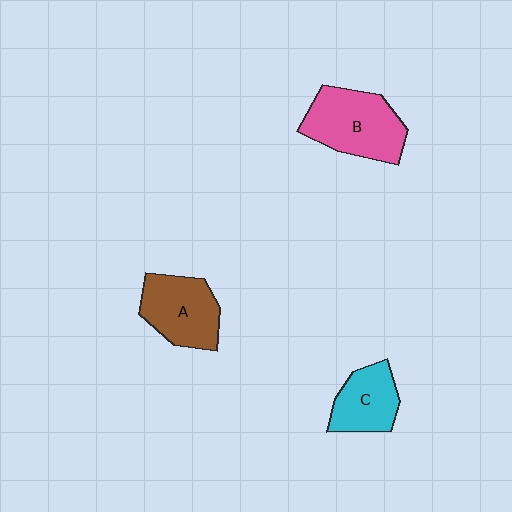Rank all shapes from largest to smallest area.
From largest to smallest: B (pink), A (brown), C (cyan).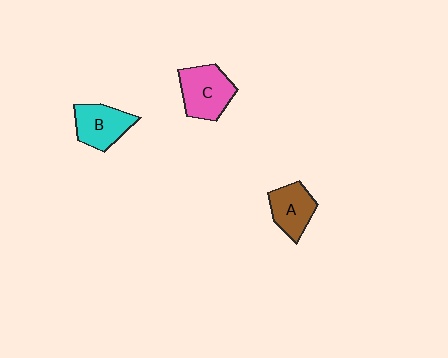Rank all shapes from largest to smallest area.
From largest to smallest: C (pink), B (cyan), A (brown).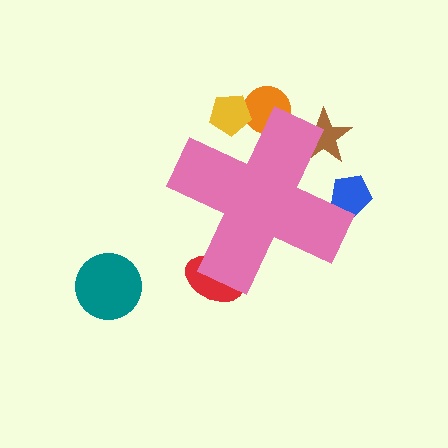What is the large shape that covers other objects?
A pink cross.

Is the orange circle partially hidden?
Yes, the orange circle is partially hidden behind the pink cross.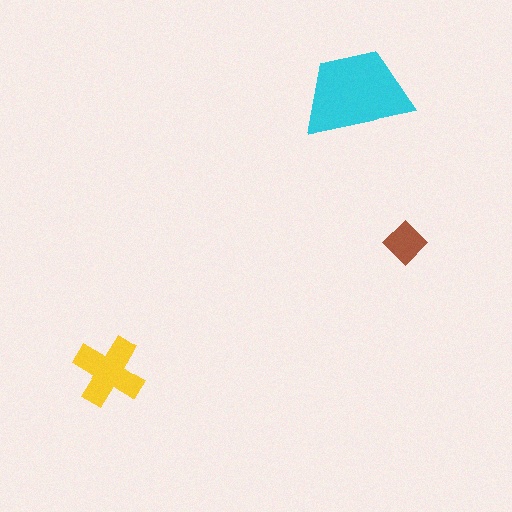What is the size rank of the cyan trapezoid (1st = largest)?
1st.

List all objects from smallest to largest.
The brown diamond, the yellow cross, the cyan trapezoid.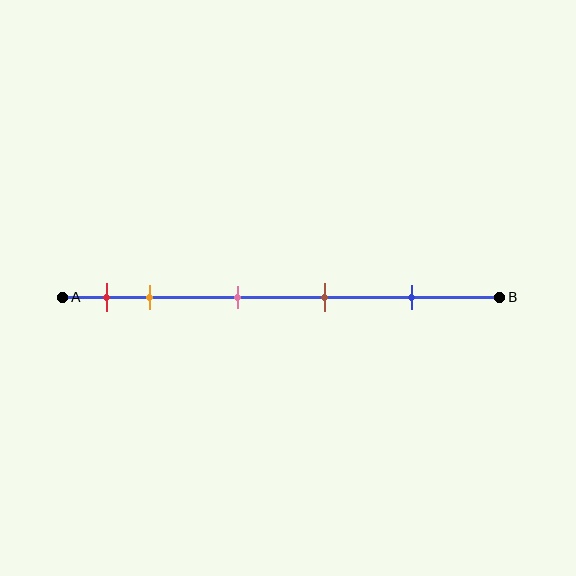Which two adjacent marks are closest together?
The red and orange marks are the closest adjacent pair.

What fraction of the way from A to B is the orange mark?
The orange mark is approximately 20% (0.2) of the way from A to B.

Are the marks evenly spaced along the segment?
No, the marks are not evenly spaced.